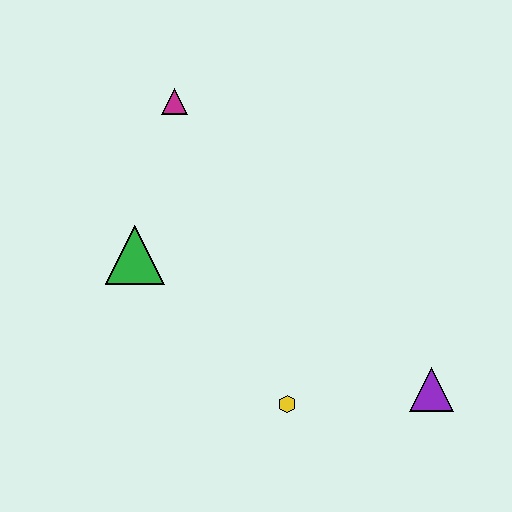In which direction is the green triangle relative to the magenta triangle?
The green triangle is below the magenta triangle.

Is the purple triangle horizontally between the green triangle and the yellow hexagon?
No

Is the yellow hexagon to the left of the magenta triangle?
No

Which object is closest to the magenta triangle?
The green triangle is closest to the magenta triangle.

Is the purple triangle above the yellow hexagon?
Yes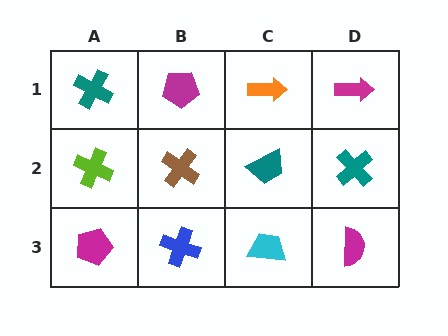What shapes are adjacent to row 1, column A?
A lime cross (row 2, column A), a magenta pentagon (row 1, column B).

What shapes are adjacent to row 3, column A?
A lime cross (row 2, column A), a blue cross (row 3, column B).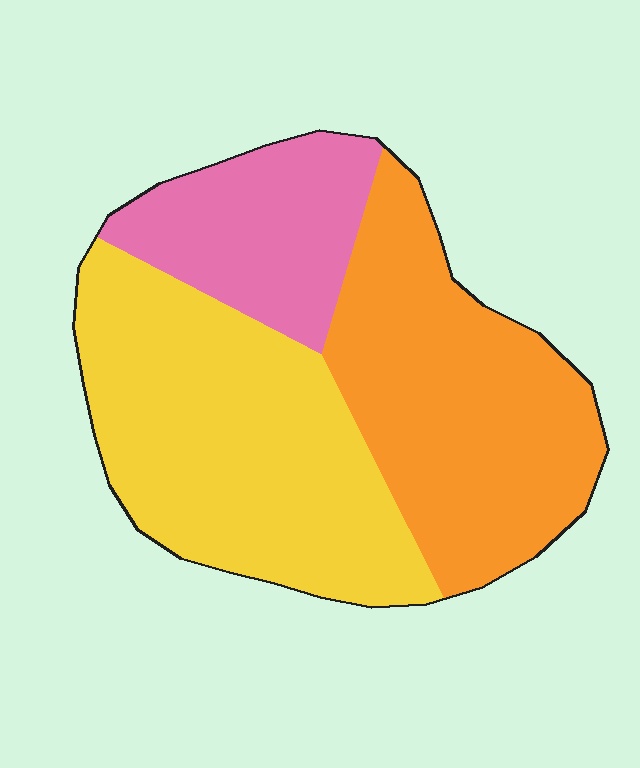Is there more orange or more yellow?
Yellow.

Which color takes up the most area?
Yellow, at roughly 45%.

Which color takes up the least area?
Pink, at roughly 20%.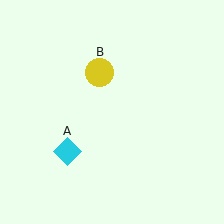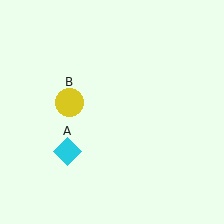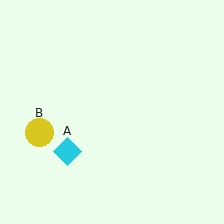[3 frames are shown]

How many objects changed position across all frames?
1 object changed position: yellow circle (object B).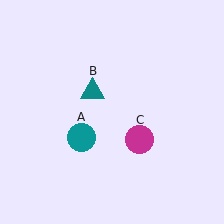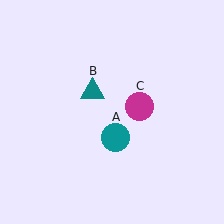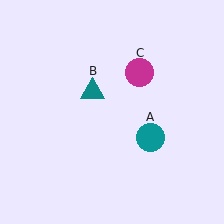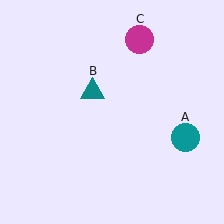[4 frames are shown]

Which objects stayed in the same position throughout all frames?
Teal triangle (object B) remained stationary.